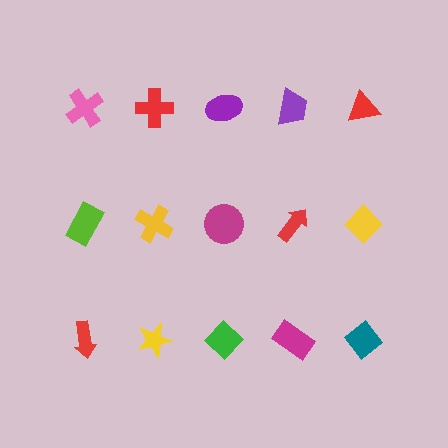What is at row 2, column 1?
A lime rectangle.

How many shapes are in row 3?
5 shapes.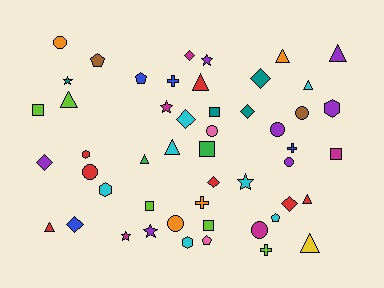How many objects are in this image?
There are 50 objects.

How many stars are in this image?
There are 6 stars.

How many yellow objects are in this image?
There is 1 yellow object.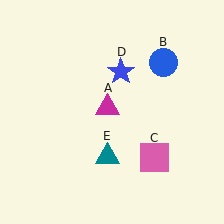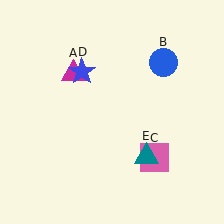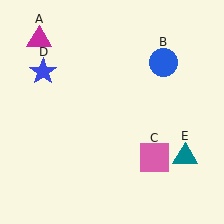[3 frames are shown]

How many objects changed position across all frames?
3 objects changed position: magenta triangle (object A), blue star (object D), teal triangle (object E).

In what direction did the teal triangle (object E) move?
The teal triangle (object E) moved right.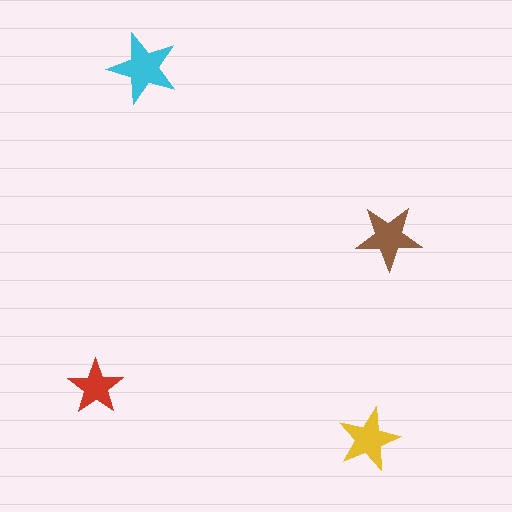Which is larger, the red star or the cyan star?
The cyan one.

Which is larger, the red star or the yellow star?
The yellow one.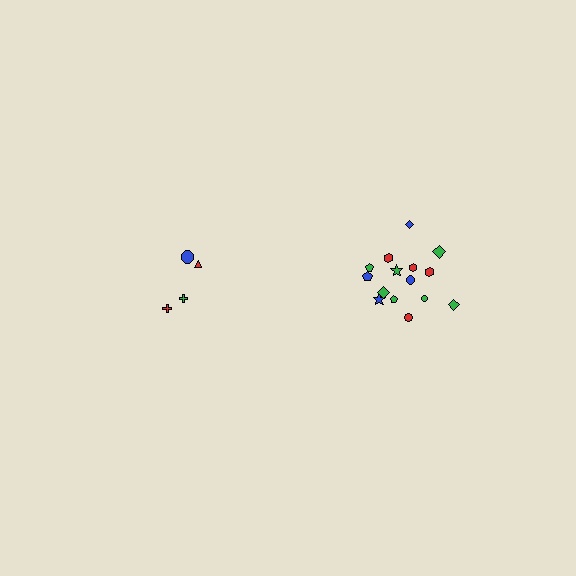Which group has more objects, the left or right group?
The right group.